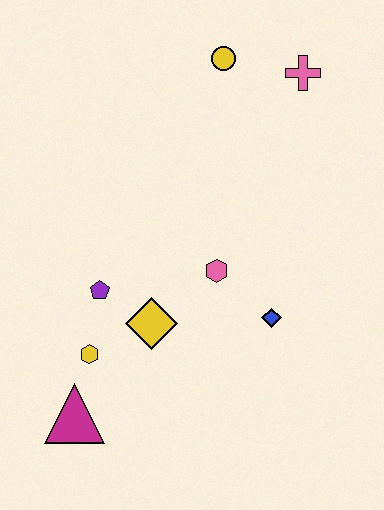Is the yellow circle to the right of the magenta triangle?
Yes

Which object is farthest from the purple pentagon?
The pink cross is farthest from the purple pentagon.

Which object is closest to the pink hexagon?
The blue diamond is closest to the pink hexagon.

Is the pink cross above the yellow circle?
No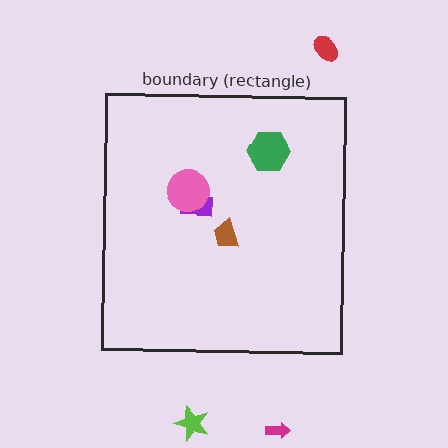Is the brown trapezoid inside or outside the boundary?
Inside.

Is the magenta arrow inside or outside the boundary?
Outside.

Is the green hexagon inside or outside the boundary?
Inside.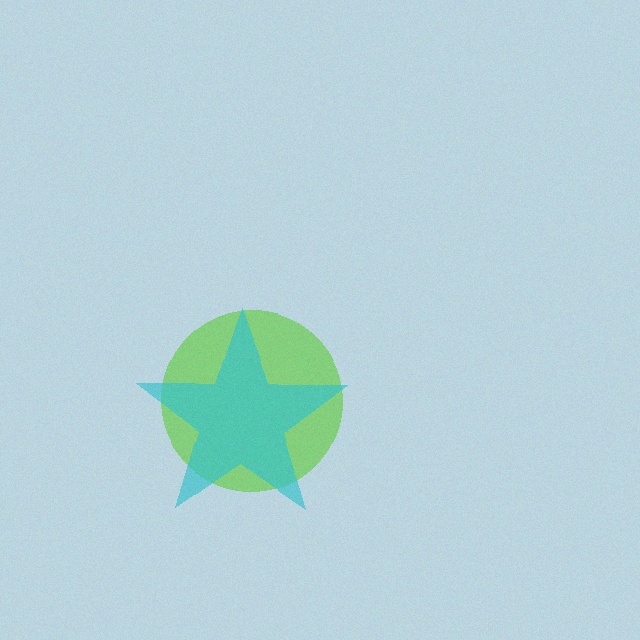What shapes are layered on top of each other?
The layered shapes are: a lime circle, a cyan star.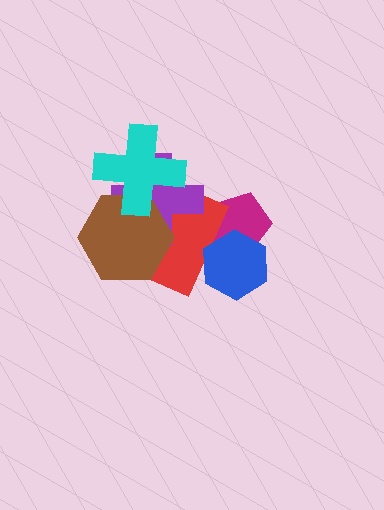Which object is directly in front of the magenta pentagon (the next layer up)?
The red rectangle is directly in front of the magenta pentagon.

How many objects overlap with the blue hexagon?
2 objects overlap with the blue hexagon.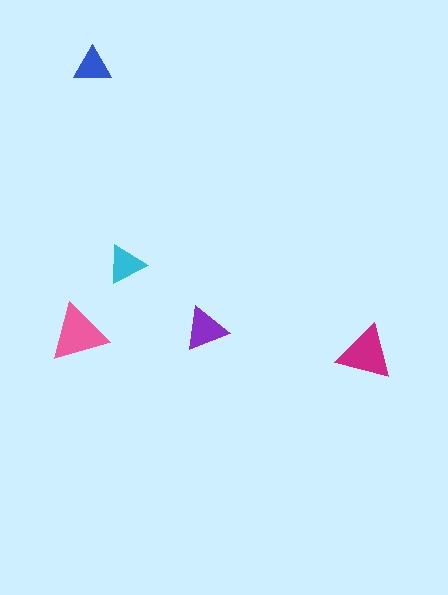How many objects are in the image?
There are 5 objects in the image.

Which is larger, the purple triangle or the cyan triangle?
The purple one.